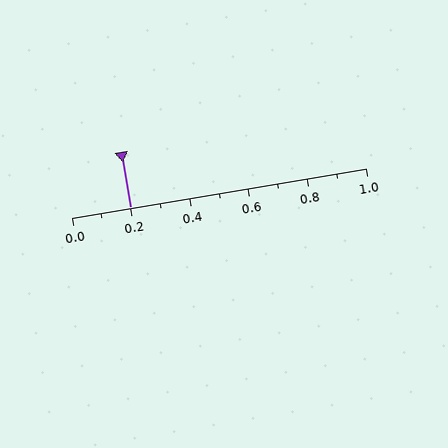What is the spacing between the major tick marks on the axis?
The major ticks are spaced 0.2 apart.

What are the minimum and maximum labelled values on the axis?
The axis runs from 0.0 to 1.0.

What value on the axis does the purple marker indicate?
The marker indicates approximately 0.2.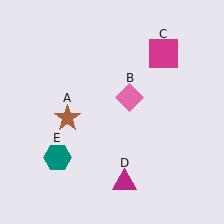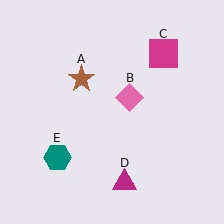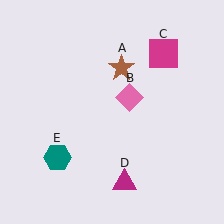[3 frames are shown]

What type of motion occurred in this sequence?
The brown star (object A) rotated clockwise around the center of the scene.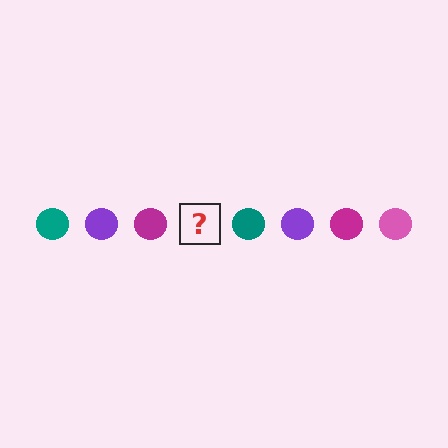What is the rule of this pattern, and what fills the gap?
The rule is that the pattern cycles through teal, purple, magenta, pink circles. The gap should be filled with a pink circle.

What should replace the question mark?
The question mark should be replaced with a pink circle.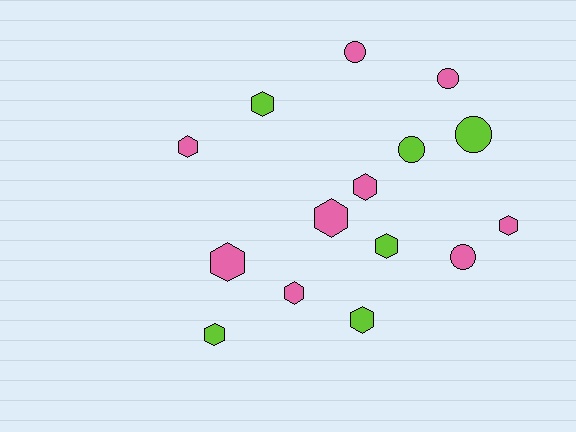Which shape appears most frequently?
Hexagon, with 10 objects.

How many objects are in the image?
There are 15 objects.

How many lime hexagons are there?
There are 4 lime hexagons.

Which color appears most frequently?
Pink, with 9 objects.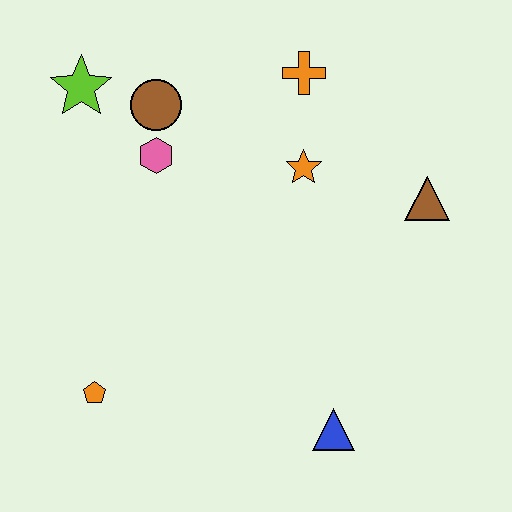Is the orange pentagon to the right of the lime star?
Yes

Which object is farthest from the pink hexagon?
The blue triangle is farthest from the pink hexagon.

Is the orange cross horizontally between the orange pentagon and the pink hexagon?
No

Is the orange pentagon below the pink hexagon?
Yes